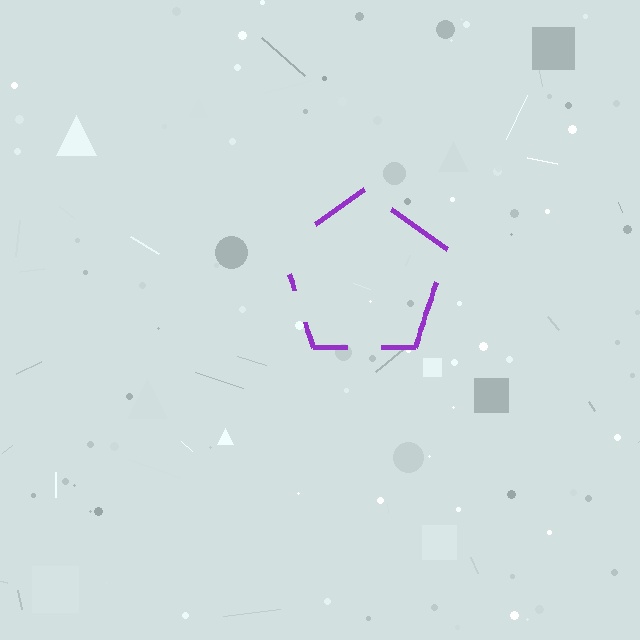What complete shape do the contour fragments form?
The contour fragments form a pentagon.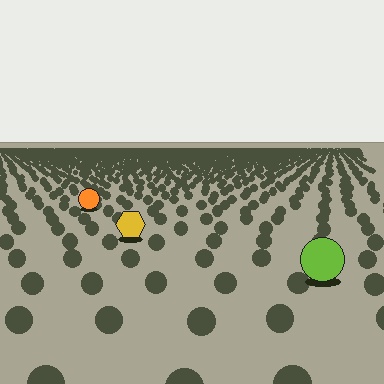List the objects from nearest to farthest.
From nearest to farthest: the lime circle, the yellow hexagon, the orange circle.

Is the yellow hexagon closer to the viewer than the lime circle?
No. The lime circle is closer — you can tell from the texture gradient: the ground texture is coarser near it.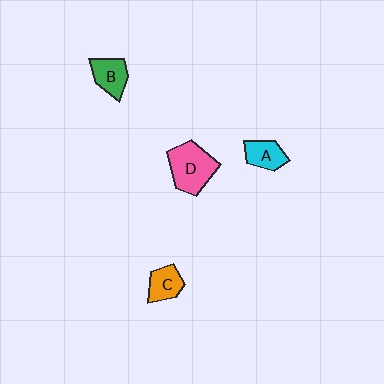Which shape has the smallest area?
Shape C (orange).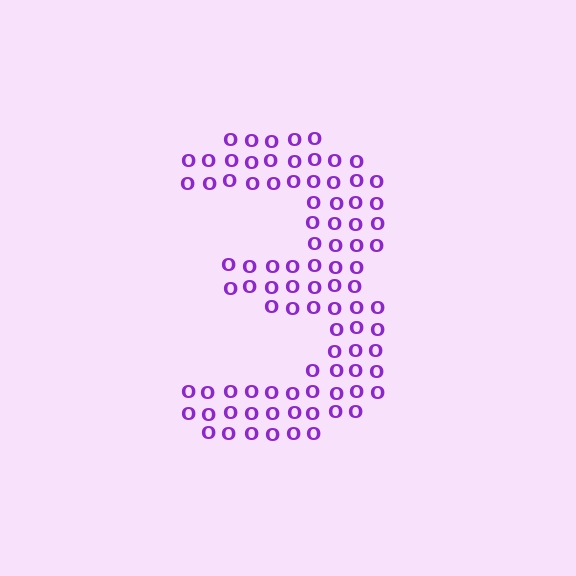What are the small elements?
The small elements are letter O's.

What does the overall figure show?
The overall figure shows the digit 3.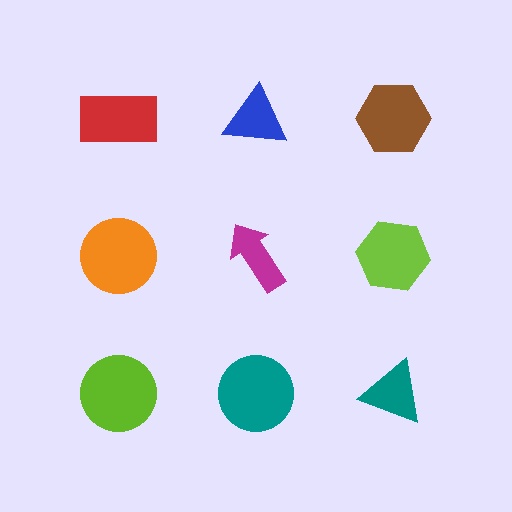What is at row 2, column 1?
An orange circle.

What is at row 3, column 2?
A teal circle.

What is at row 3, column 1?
A lime circle.